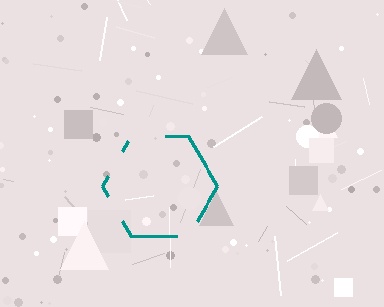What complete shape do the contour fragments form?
The contour fragments form a hexagon.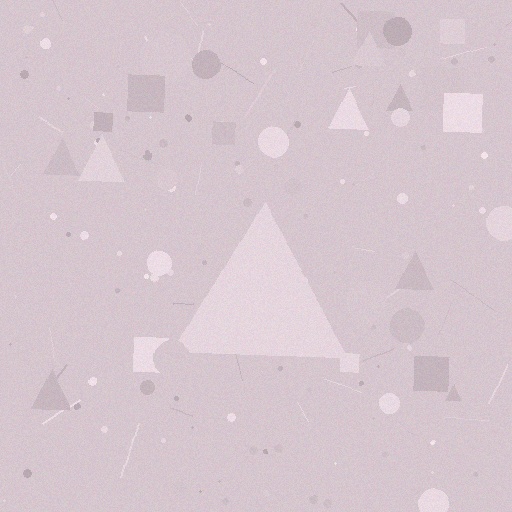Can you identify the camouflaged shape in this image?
The camouflaged shape is a triangle.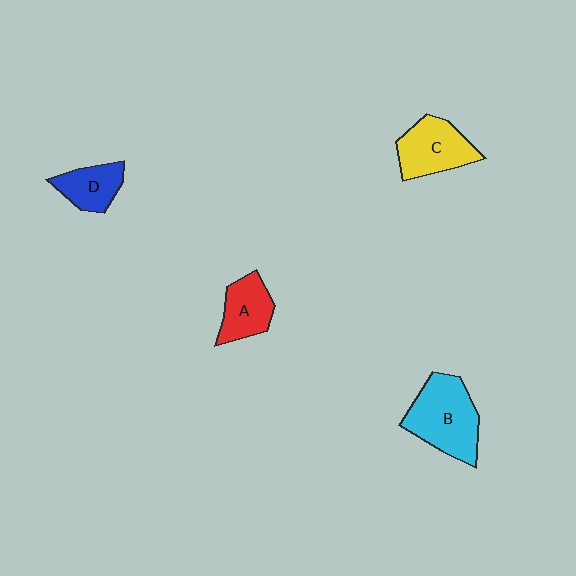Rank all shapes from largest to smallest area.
From largest to smallest: B (cyan), C (yellow), A (red), D (blue).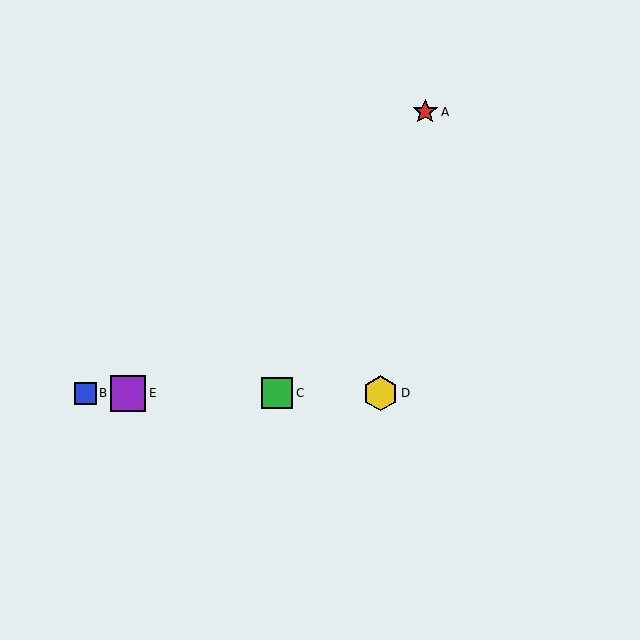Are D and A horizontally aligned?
No, D is at y≈393 and A is at y≈112.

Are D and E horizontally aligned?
Yes, both are at y≈393.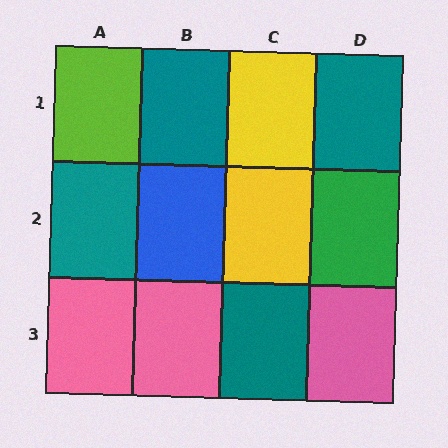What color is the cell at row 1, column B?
Teal.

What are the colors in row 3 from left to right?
Pink, pink, teal, pink.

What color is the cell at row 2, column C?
Yellow.